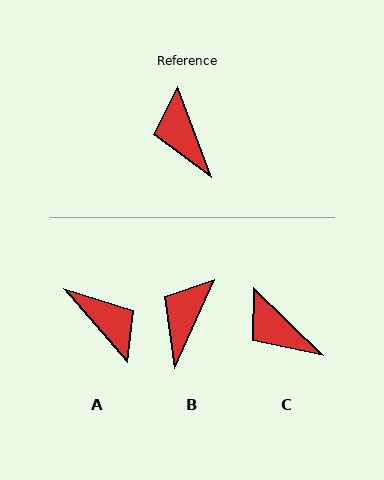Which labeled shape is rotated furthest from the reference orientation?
A, about 160 degrees away.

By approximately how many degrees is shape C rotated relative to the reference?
Approximately 25 degrees counter-clockwise.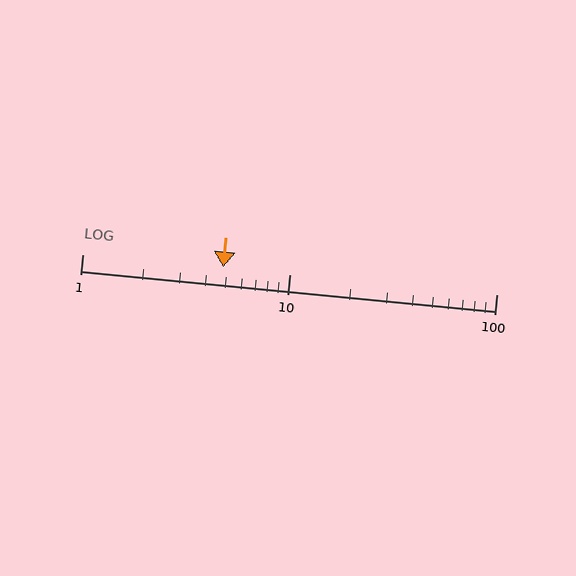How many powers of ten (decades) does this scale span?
The scale spans 2 decades, from 1 to 100.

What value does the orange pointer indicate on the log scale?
The pointer indicates approximately 4.8.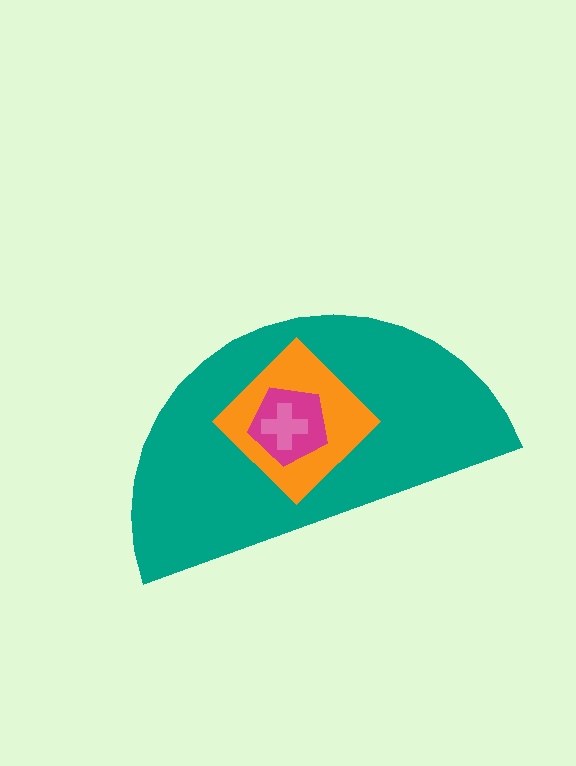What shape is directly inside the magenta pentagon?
The pink cross.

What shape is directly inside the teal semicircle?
The orange diamond.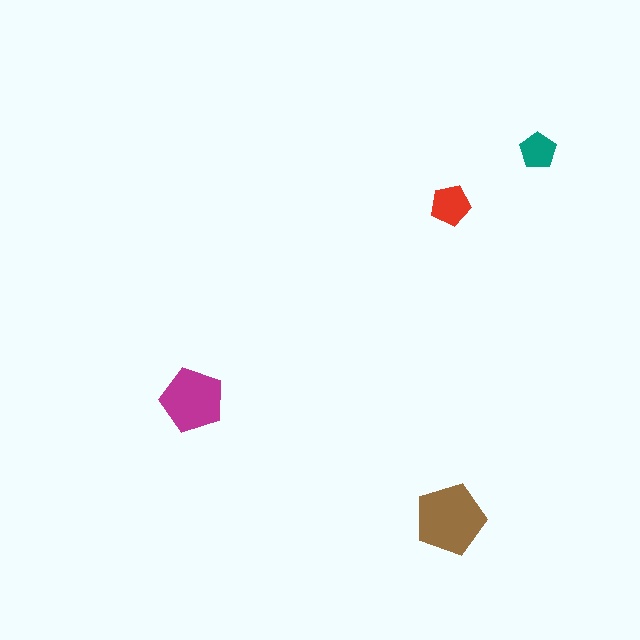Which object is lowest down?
The brown pentagon is bottommost.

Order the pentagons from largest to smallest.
the brown one, the magenta one, the red one, the teal one.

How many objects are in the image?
There are 4 objects in the image.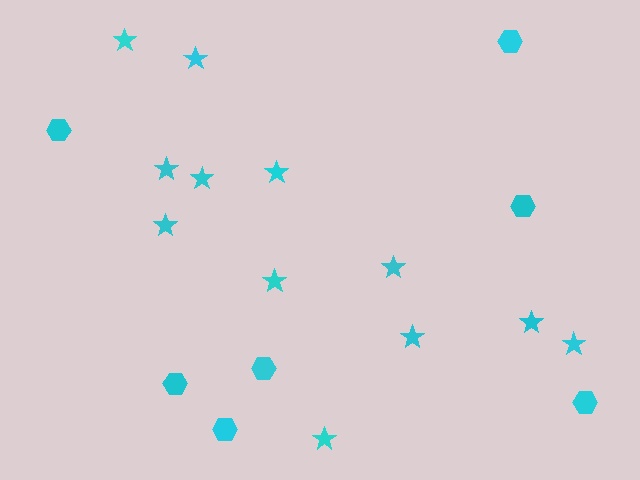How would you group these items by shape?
There are 2 groups: one group of stars (12) and one group of hexagons (7).